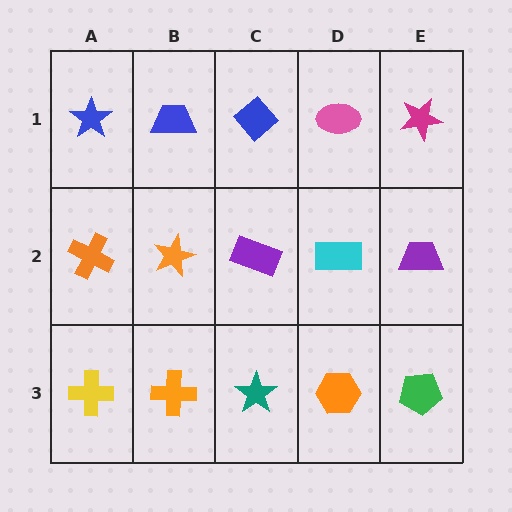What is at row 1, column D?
A pink ellipse.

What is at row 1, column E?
A magenta star.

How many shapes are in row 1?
5 shapes.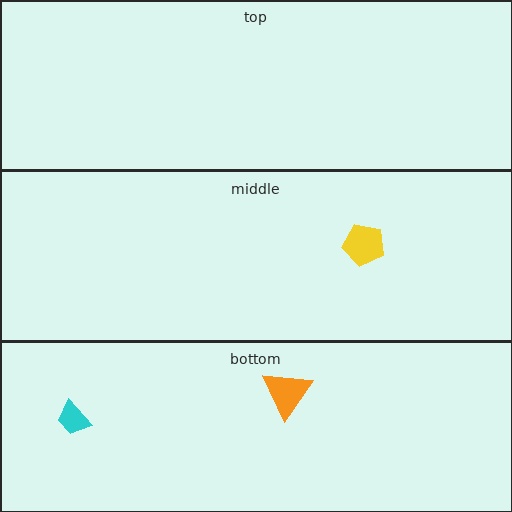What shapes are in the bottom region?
The orange triangle, the cyan trapezoid.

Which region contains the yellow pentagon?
The middle region.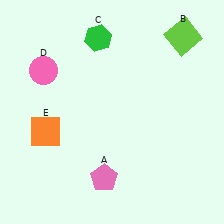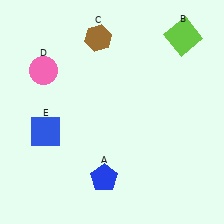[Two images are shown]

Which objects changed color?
A changed from pink to blue. C changed from green to brown. E changed from orange to blue.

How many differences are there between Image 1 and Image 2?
There are 3 differences between the two images.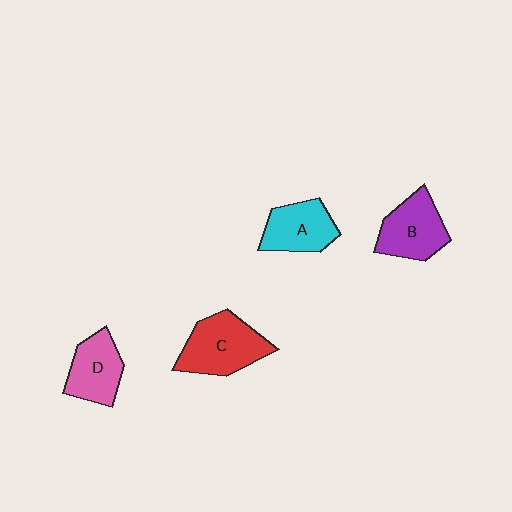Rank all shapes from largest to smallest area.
From largest to smallest: C (red), B (purple), A (cyan), D (pink).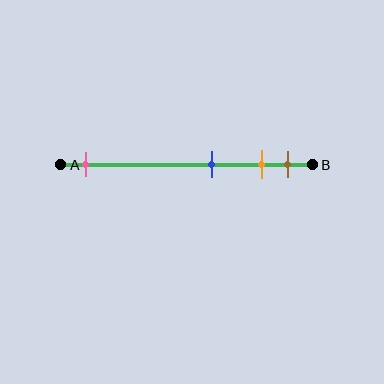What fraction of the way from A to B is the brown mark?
The brown mark is approximately 90% (0.9) of the way from A to B.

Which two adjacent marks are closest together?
The orange and brown marks are the closest adjacent pair.